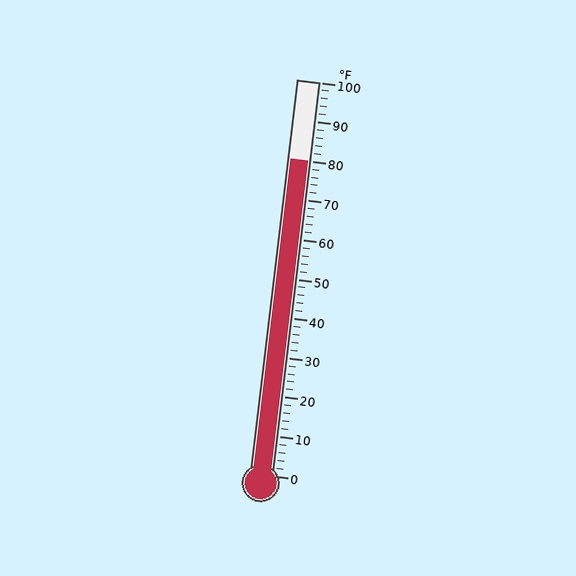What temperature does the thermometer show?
The thermometer shows approximately 80°F.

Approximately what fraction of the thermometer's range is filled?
The thermometer is filled to approximately 80% of its range.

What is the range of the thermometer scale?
The thermometer scale ranges from 0°F to 100°F.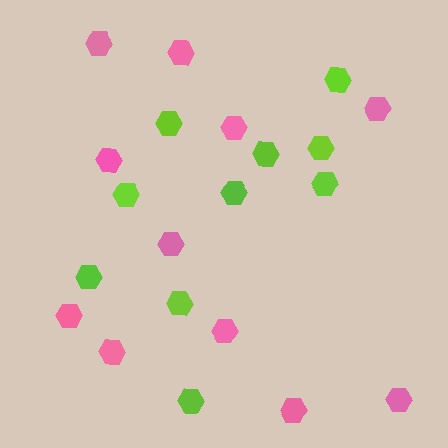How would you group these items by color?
There are 2 groups: one group of lime hexagons (10) and one group of pink hexagons (11).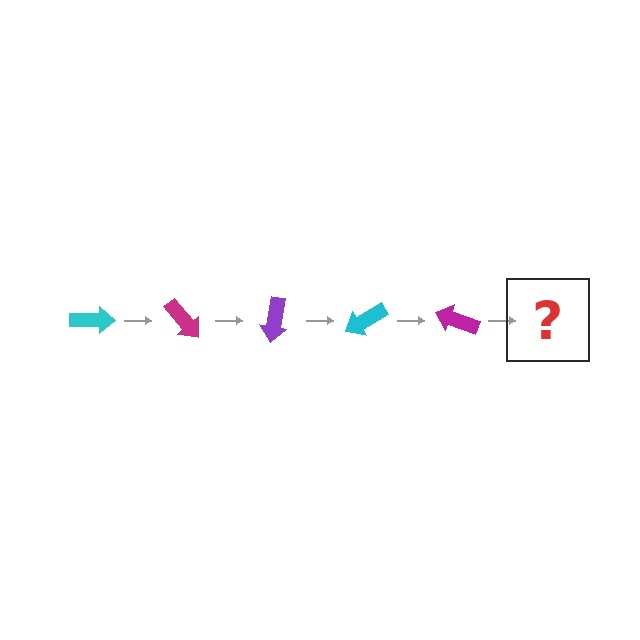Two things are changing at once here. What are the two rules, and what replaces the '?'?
The two rules are that it rotates 50 degrees each step and the color cycles through cyan, magenta, and purple. The '?' should be a purple arrow, rotated 250 degrees from the start.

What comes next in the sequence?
The next element should be a purple arrow, rotated 250 degrees from the start.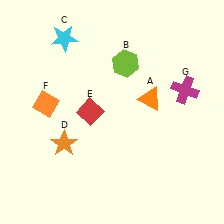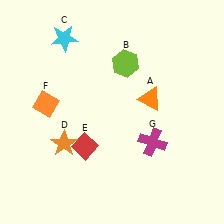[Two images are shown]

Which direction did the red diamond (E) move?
The red diamond (E) moved down.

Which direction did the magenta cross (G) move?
The magenta cross (G) moved down.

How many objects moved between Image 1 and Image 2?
2 objects moved between the two images.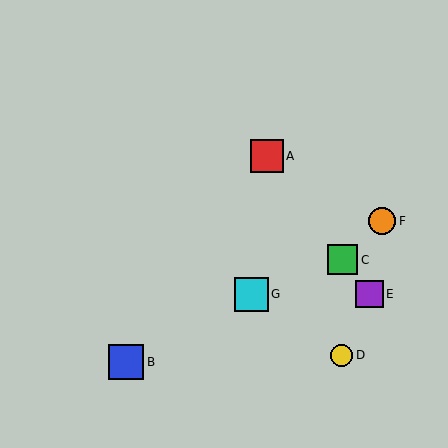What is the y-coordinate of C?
Object C is at y≈260.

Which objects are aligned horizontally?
Objects E, G are aligned horizontally.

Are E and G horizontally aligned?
Yes, both are at y≈294.